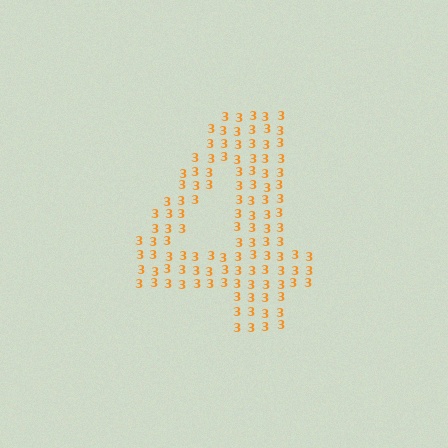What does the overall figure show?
The overall figure shows the digit 4.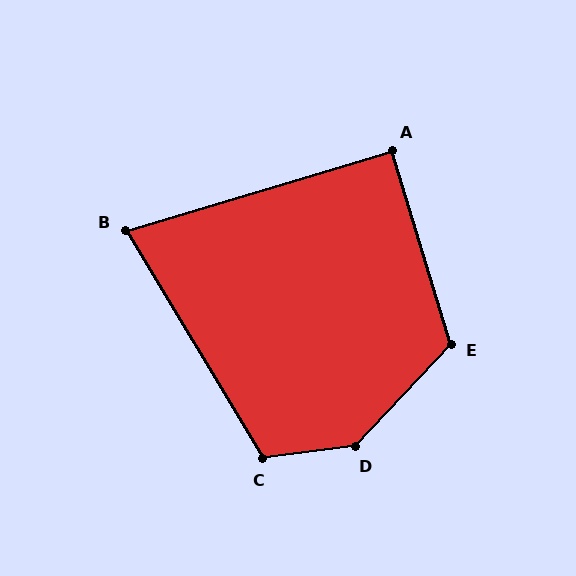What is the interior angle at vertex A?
Approximately 90 degrees (approximately right).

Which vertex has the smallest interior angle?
B, at approximately 76 degrees.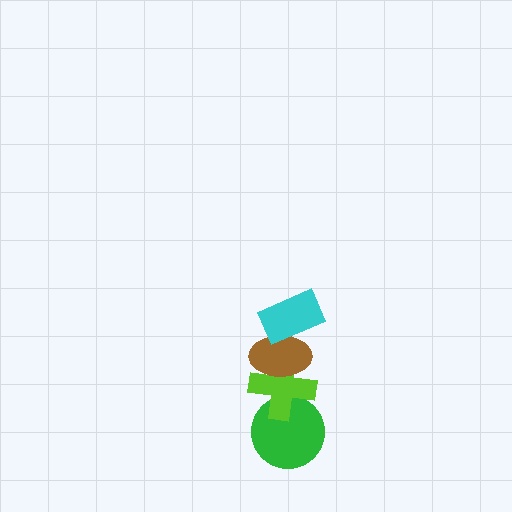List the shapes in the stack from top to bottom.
From top to bottom: the cyan rectangle, the brown ellipse, the lime cross, the green circle.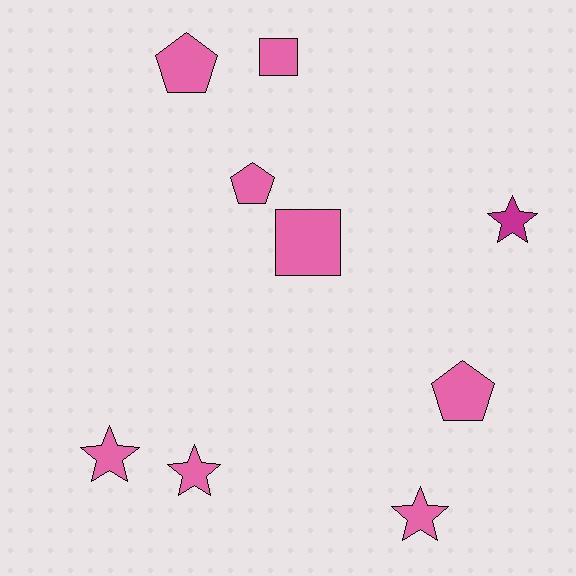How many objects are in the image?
There are 9 objects.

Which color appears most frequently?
Pink, with 8 objects.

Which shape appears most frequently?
Star, with 4 objects.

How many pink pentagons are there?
There are 3 pink pentagons.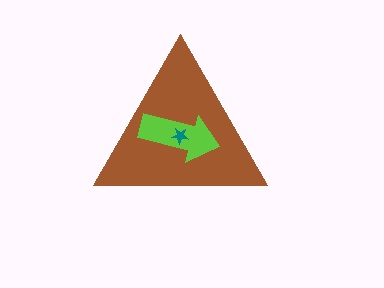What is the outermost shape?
The brown triangle.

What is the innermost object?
The teal star.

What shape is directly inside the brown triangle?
The lime arrow.